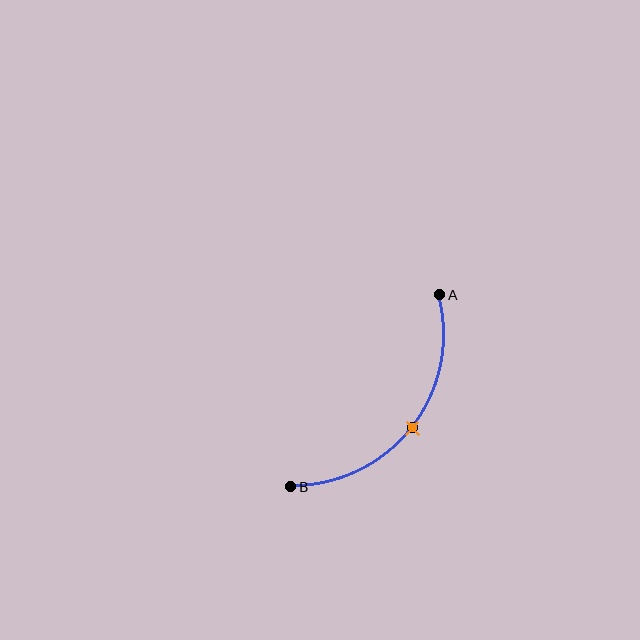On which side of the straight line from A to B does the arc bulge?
The arc bulges below and to the right of the straight line connecting A and B.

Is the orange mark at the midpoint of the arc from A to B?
Yes. The orange mark lies on the arc at equal arc-length from both A and B — it is the arc midpoint.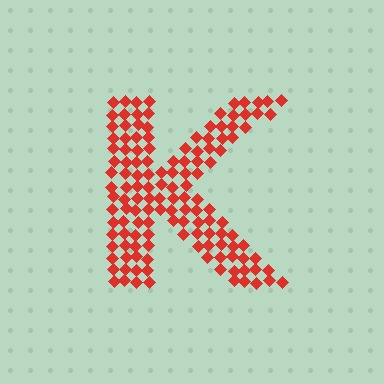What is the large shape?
The large shape is the letter K.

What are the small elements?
The small elements are diamonds.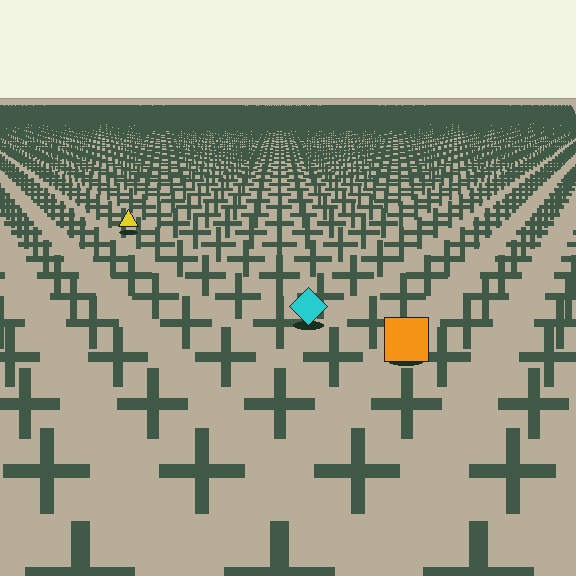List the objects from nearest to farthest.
From nearest to farthest: the orange square, the cyan diamond, the yellow triangle.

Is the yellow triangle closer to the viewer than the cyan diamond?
No. The cyan diamond is closer — you can tell from the texture gradient: the ground texture is coarser near it.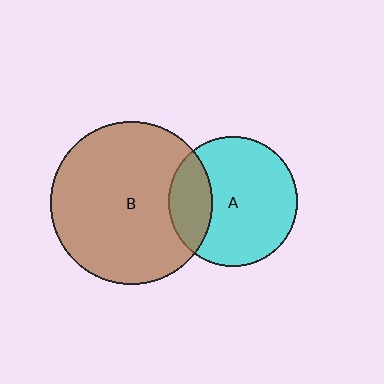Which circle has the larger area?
Circle B (brown).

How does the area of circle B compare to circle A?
Approximately 1.6 times.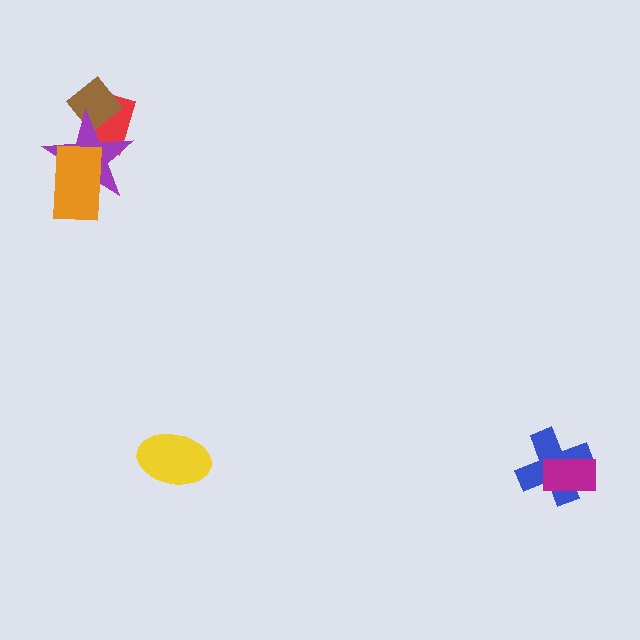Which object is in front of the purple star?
The orange rectangle is in front of the purple star.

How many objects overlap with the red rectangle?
2 objects overlap with the red rectangle.